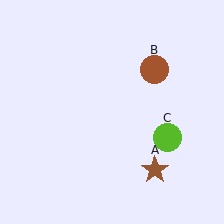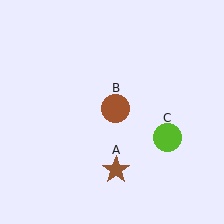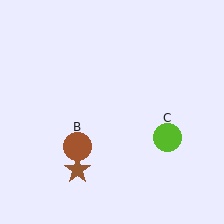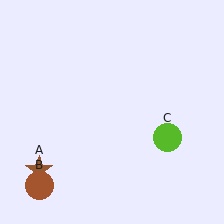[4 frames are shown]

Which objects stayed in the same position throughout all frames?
Lime circle (object C) remained stationary.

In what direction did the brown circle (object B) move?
The brown circle (object B) moved down and to the left.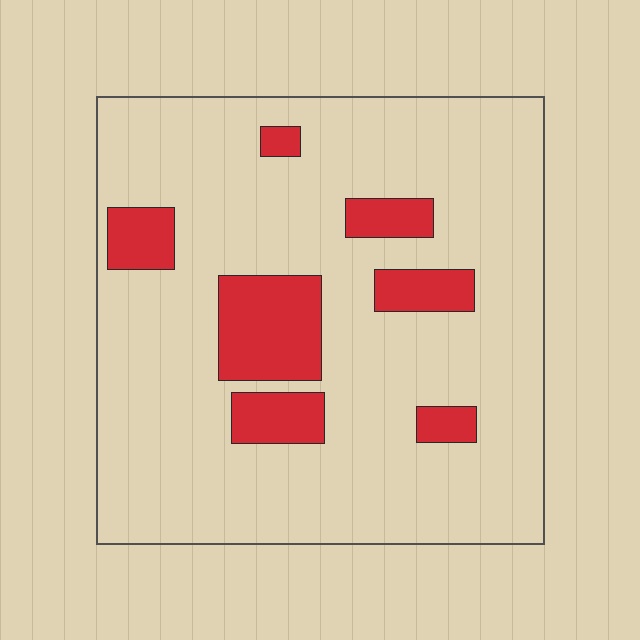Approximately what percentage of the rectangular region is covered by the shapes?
Approximately 15%.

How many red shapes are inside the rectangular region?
7.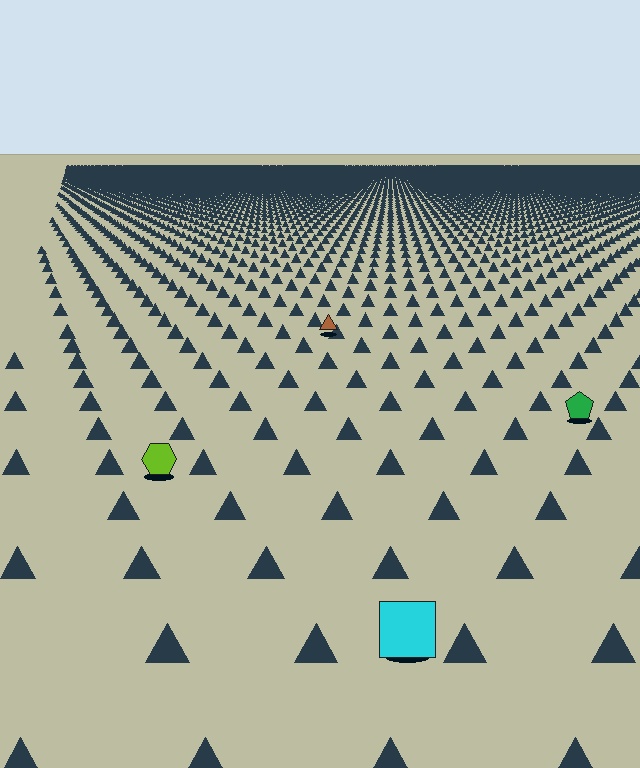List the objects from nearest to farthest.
From nearest to farthest: the cyan square, the lime hexagon, the green pentagon, the brown triangle.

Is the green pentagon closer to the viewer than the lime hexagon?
No. The lime hexagon is closer — you can tell from the texture gradient: the ground texture is coarser near it.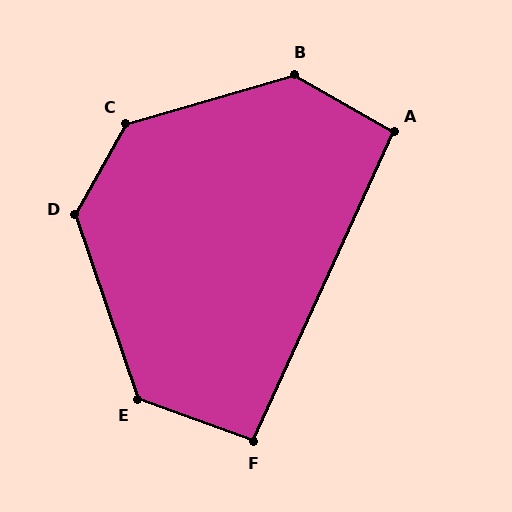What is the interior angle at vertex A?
Approximately 96 degrees (obtuse).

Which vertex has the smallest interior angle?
F, at approximately 94 degrees.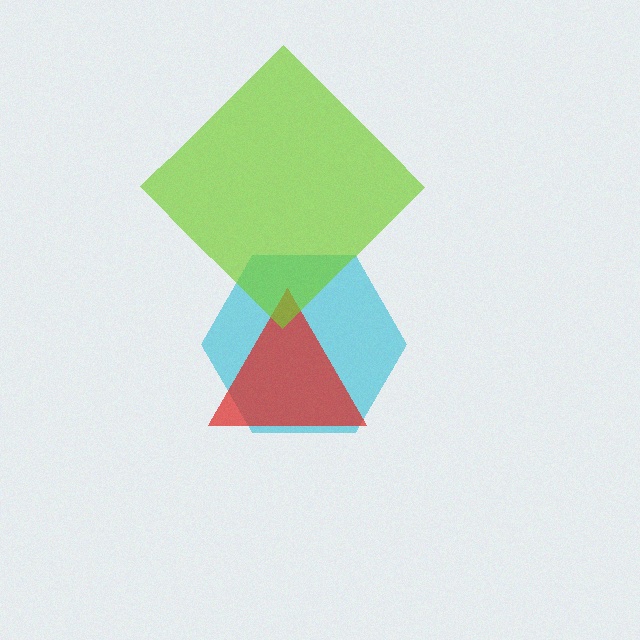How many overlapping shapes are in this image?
There are 3 overlapping shapes in the image.